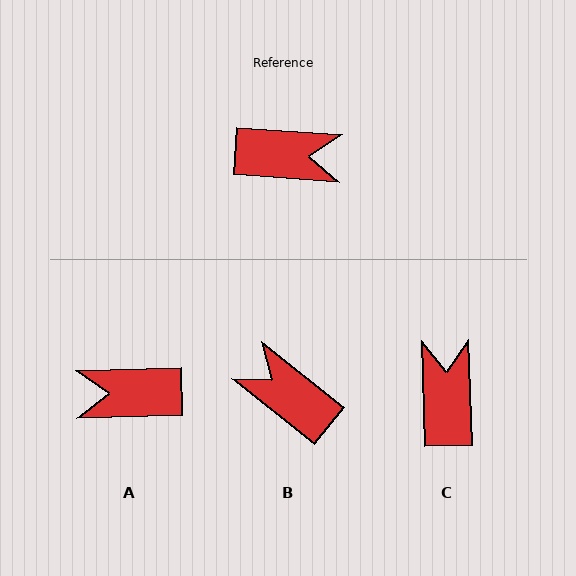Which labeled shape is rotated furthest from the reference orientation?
A, about 174 degrees away.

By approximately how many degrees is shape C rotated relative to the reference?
Approximately 96 degrees counter-clockwise.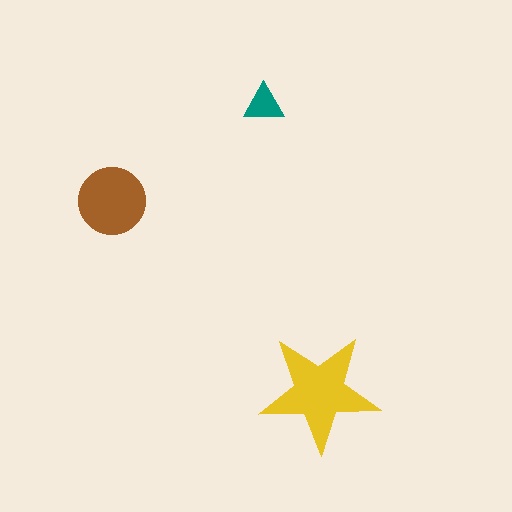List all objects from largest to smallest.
The yellow star, the brown circle, the teal triangle.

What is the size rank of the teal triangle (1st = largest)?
3rd.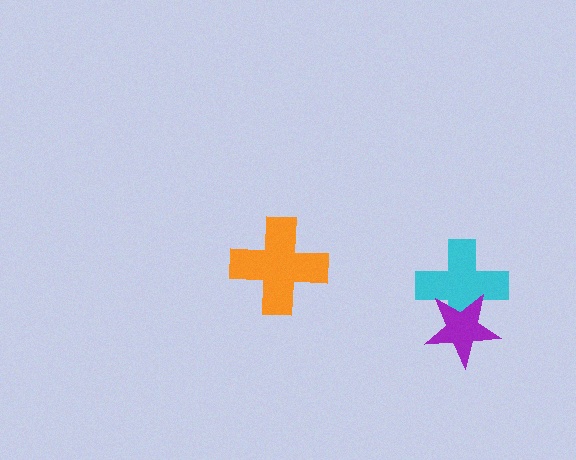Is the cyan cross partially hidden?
Yes, it is partially covered by another shape.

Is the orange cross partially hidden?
No, no other shape covers it.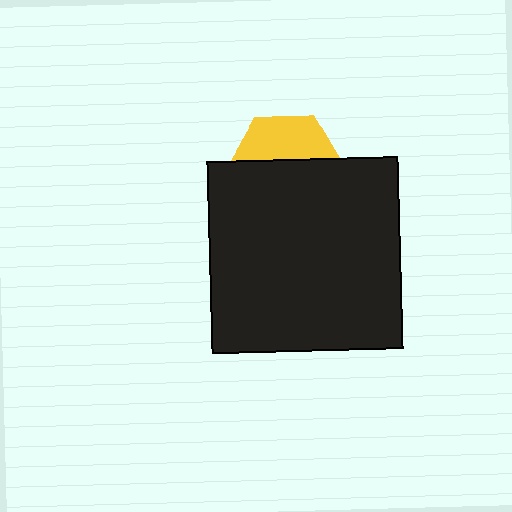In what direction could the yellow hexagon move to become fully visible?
The yellow hexagon could move up. That would shift it out from behind the black square entirely.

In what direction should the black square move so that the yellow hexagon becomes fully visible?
The black square should move down. That is the shortest direction to clear the overlap and leave the yellow hexagon fully visible.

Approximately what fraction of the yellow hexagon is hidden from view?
Roughly 61% of the yellow hexagon is hidden behind the black square.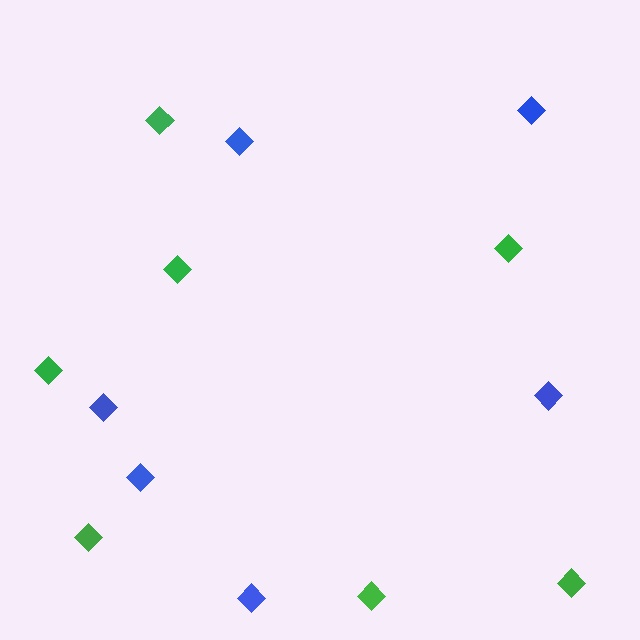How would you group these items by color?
There are 2 groups: one group of blue diamonds (6) and one group of green diamonds (7).